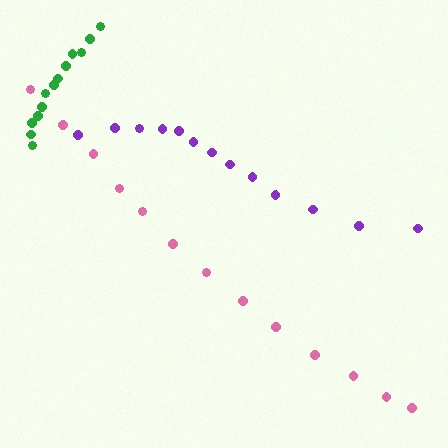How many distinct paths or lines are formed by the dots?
There are 3 distinct paths.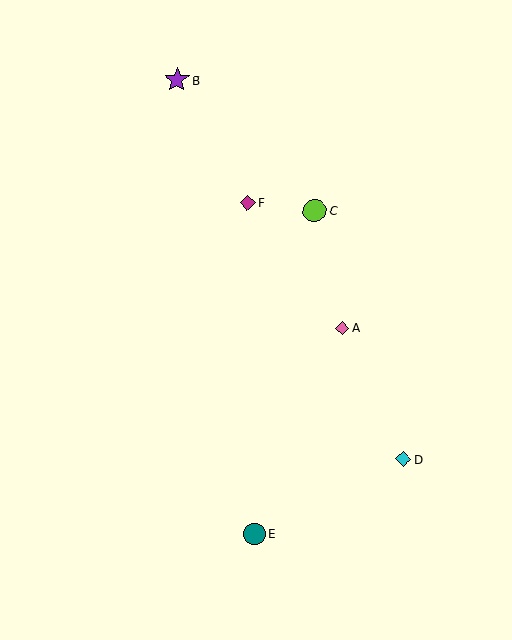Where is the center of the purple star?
The center of the purple star is at (177, 80).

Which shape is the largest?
The purple star (labeled B) is the largest.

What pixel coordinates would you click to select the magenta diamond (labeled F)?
Click at (247, 202) to select the magenta diamond F.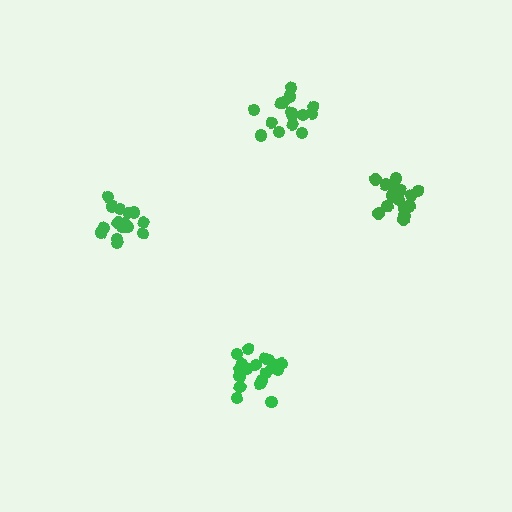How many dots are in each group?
Group 1: 15 dots, Group 2: 15 dots, Group 3: 15 dots, Group 4: 19 dots (64 total).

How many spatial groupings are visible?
There are 4 spatial groupings.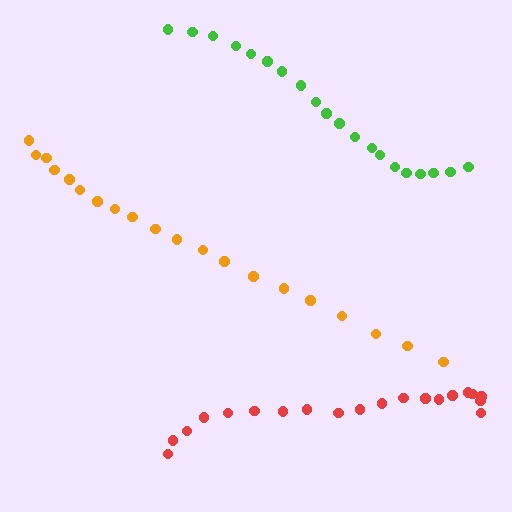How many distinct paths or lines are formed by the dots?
There are 3 distinct paths.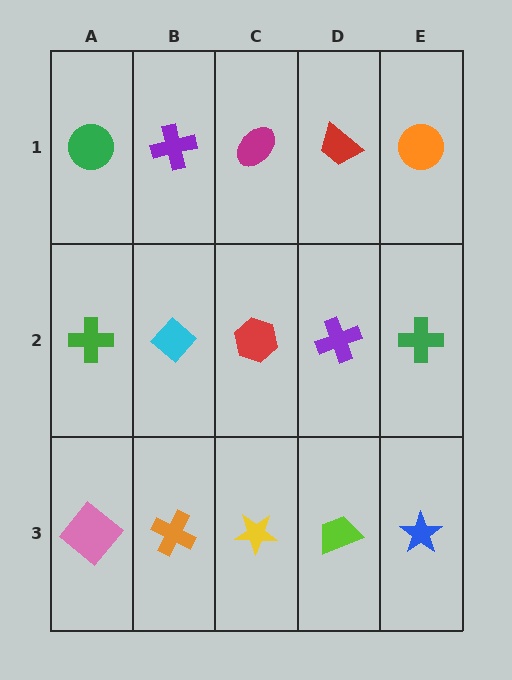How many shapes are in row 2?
5 shapes.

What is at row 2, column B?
A cyan diamond.